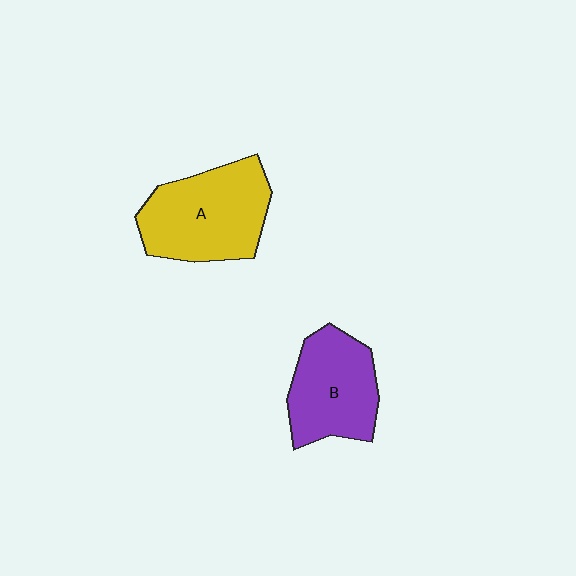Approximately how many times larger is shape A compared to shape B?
Approximately 1.2 times.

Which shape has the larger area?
Shape A (yellow).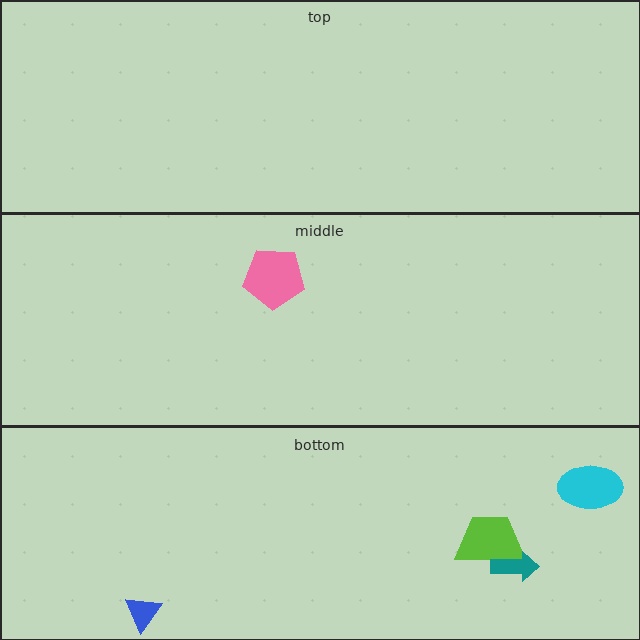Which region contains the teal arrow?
The bottom region.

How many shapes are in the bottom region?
4.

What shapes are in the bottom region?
The blue triangle, the cyan ellipse, the lime trapezoid, the teal arrow.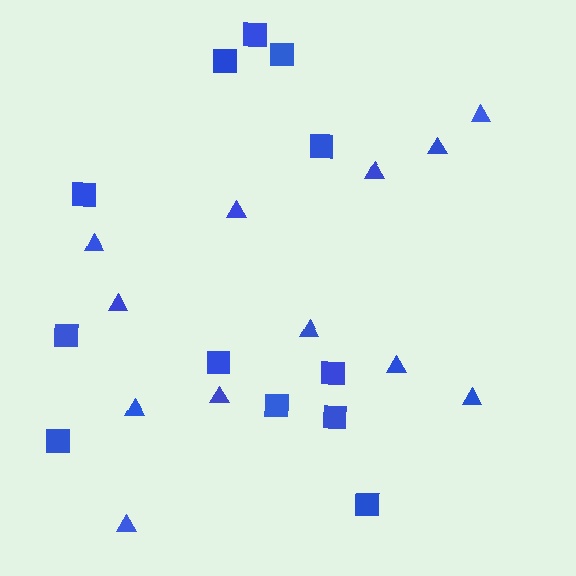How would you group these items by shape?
There are 2 groups: one group of triangles (12) and one group of squares (12).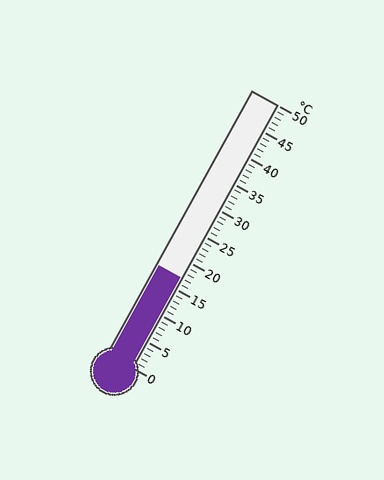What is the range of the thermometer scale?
The thermometer scale ranges from 0°C to 50°C.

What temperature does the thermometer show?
The thermometer shows approximately 17°C.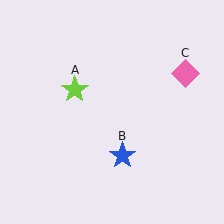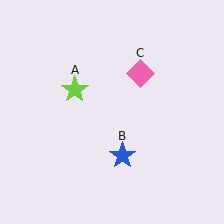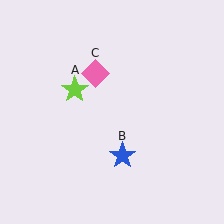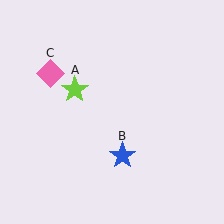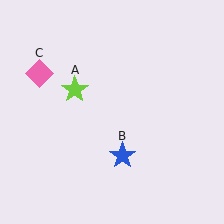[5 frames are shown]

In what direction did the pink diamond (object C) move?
The pink diamond (object C) moved left.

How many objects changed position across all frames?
1 object changed position: pink diamond (object C).